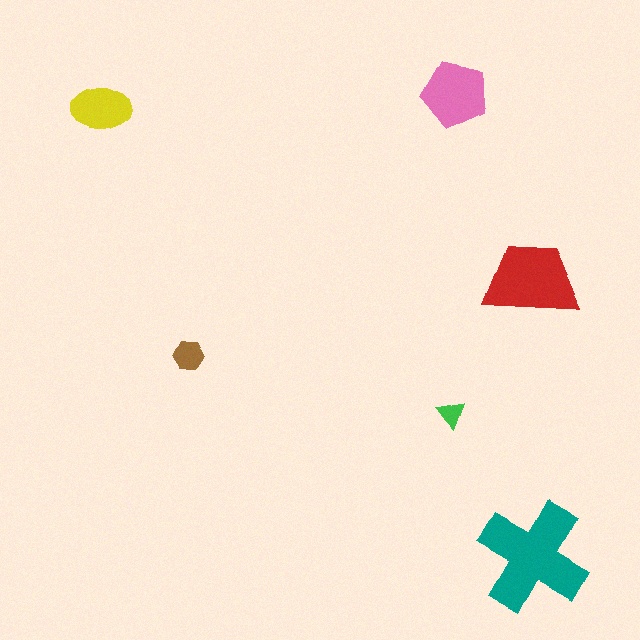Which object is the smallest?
The green triangle.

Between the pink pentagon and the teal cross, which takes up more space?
The teal cross.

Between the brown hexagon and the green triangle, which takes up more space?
The brown hexagon.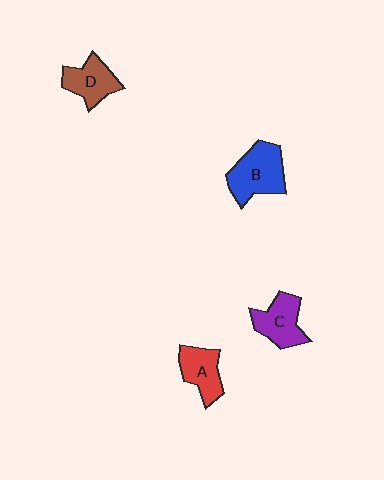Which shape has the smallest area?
Shape A (red).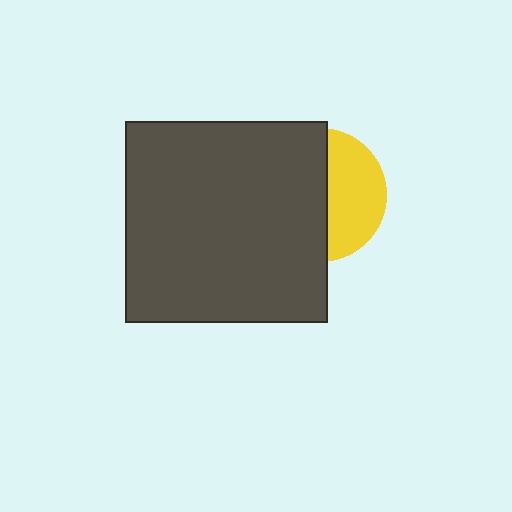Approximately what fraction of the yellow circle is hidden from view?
Roughly 57% of the yellow circle is hidden behind the dark gray square.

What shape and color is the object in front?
The object in front is a dark gray square.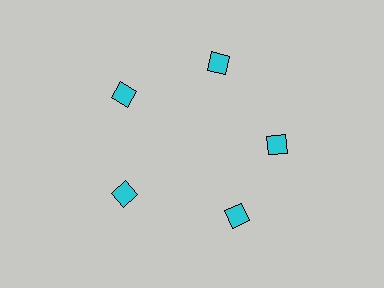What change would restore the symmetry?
The symmetry would be restored by rotating it back into even spacing with its neighbors so that all 5 diamonds sit at equal angles and equal distance from the center.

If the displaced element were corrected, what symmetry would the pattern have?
It would have 5-fold rotational symmetry — the pattern would map onto itself every 72 degrees.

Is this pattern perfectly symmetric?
No. The 5 cyan diamonds are arranged in a ring, but one element near the 5 o'clock position is rotated out of alignment along the ring, breaking the 5-fold rotational symmetry.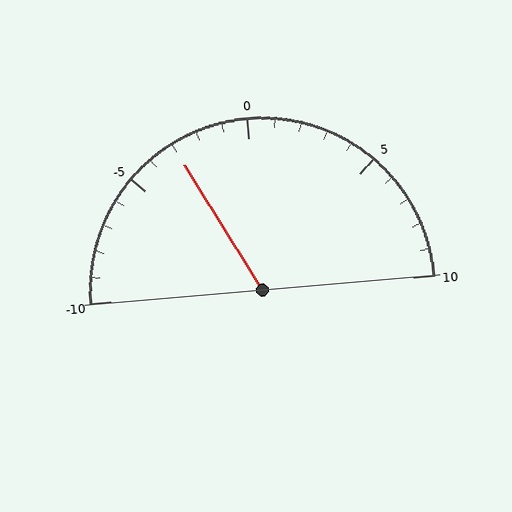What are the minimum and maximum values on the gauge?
The gauge ranges from -10 to 10.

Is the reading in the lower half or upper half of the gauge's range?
The reading is in the lower half of the range (-10 to 10).